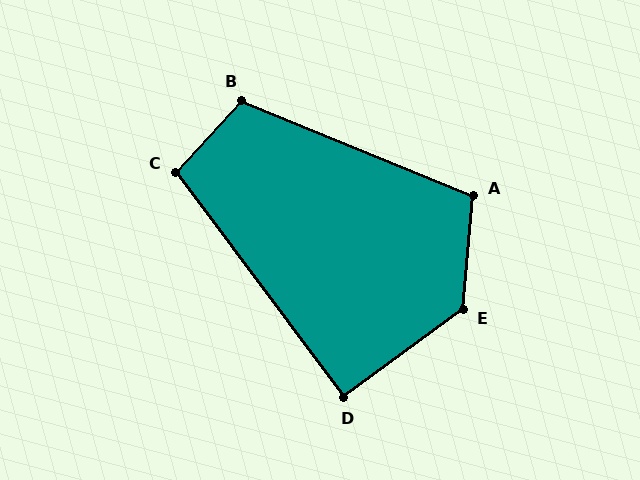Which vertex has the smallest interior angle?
D, at approximately 91 degrees.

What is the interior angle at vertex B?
Approximately 111 degrees (obtuse).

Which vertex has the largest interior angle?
E, at approximately 131 degrees.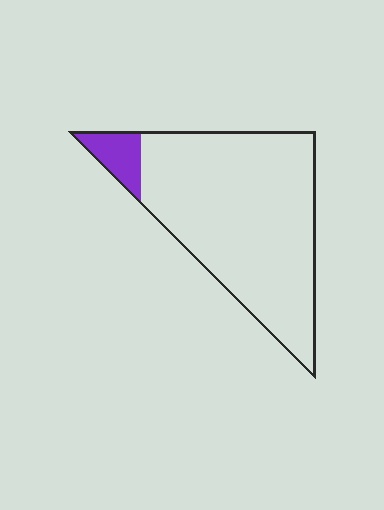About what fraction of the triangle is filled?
About one tenth (1/10).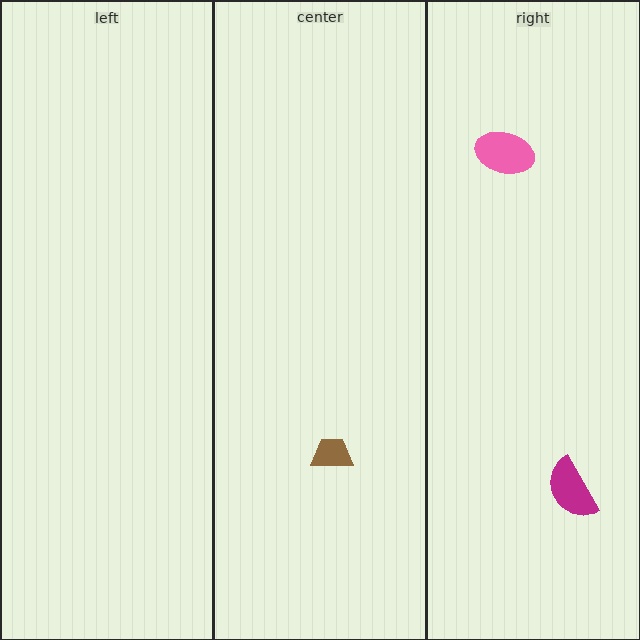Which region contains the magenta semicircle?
The right region.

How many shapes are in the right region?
2.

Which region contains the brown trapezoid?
The center region.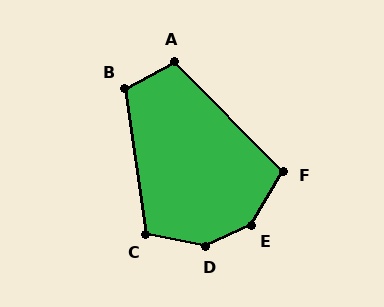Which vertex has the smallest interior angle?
F, at approximately 105 degrees.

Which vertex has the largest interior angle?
D, at approximately 145 degrees.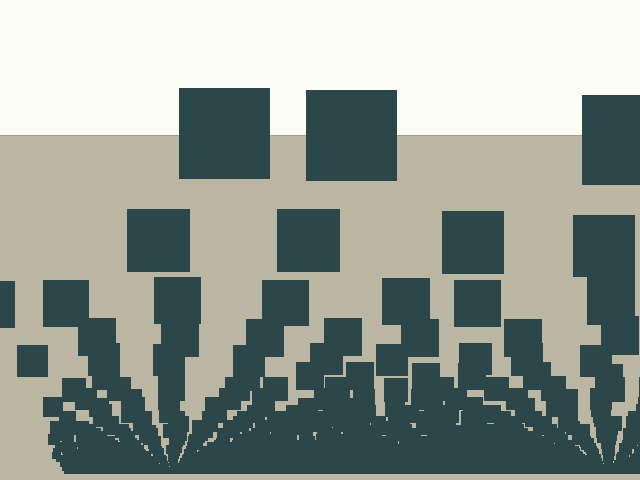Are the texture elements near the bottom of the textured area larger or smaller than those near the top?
Smaller. The gradient is inverted — elements near the bottom are smaller and denser.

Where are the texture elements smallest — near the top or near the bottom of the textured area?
Near the bottom.